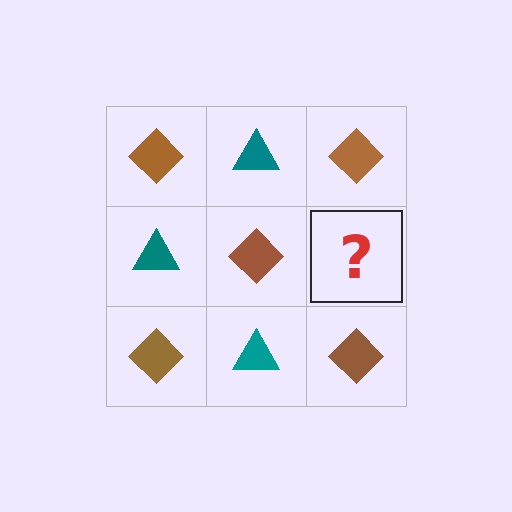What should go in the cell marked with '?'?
The missing cell should contain a teal triangle.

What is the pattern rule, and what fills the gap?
The rule is that it alternates brown diamond and teal triangle in a checkerboard pattern. The gap should be filled with a teal triangle.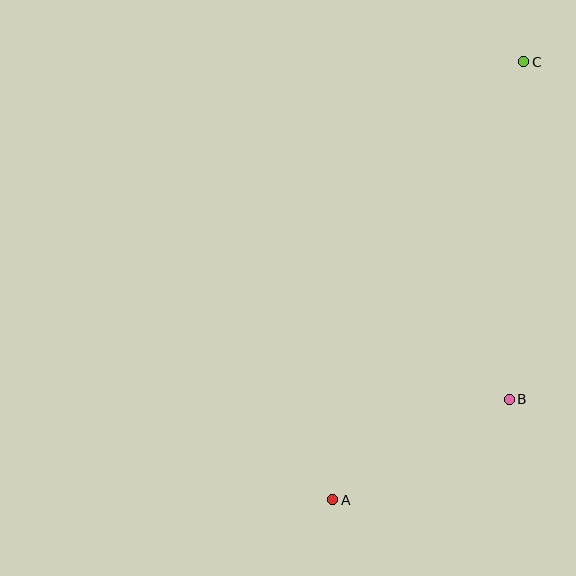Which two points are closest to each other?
Points A and B are closest to each other.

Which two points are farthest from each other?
Points A and C are farthest from each other.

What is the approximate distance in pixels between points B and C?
The distance between B and C is approximately 337 pixels.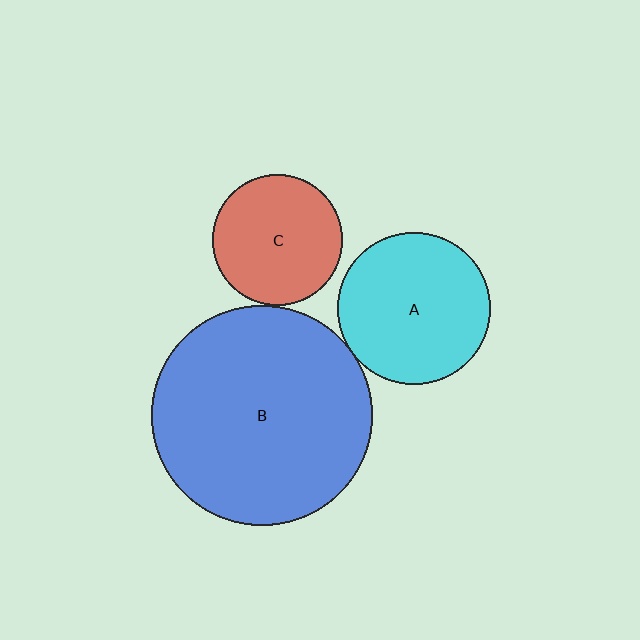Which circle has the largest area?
Circle B (blue).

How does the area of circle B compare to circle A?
Approximately 2.1 times.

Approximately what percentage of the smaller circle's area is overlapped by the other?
Approximately 5%.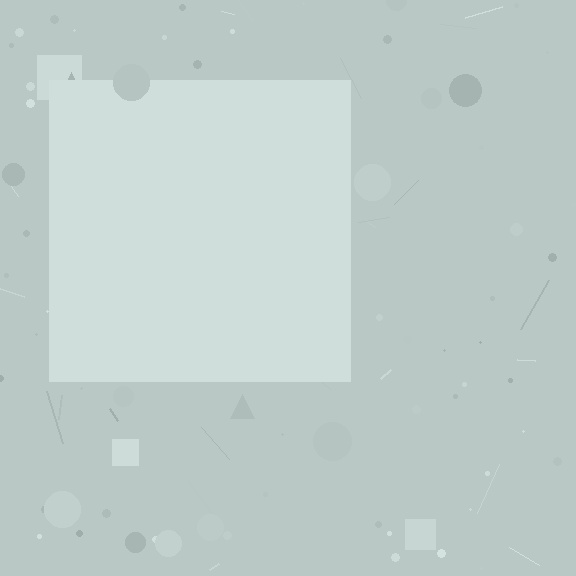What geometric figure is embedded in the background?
A square is embedded in the background.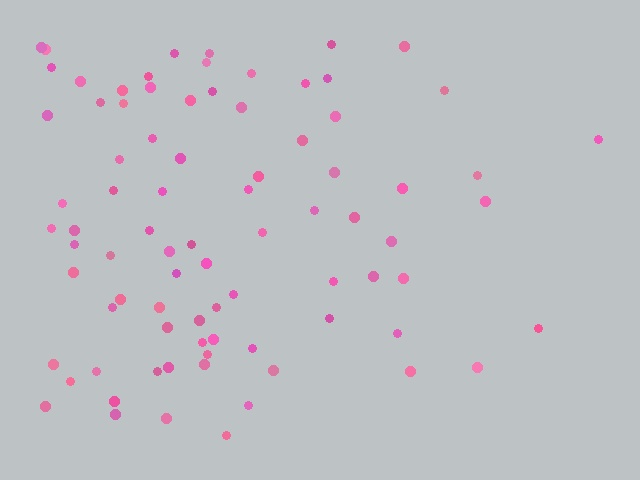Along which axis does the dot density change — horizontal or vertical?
Horizontal.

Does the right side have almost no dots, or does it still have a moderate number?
Still a moderate number, just noticeably fewer than the left.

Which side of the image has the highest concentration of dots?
The left.